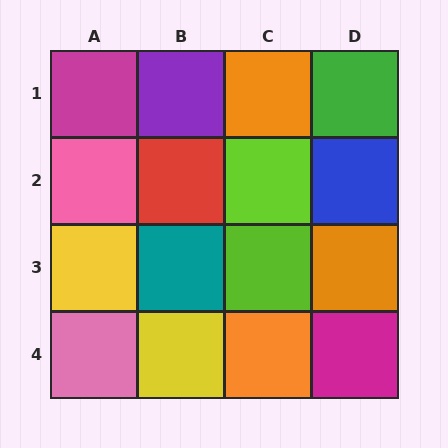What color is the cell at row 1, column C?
Orange.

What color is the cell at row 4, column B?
Yellow.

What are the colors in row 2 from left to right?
Pink, red, lime, blue.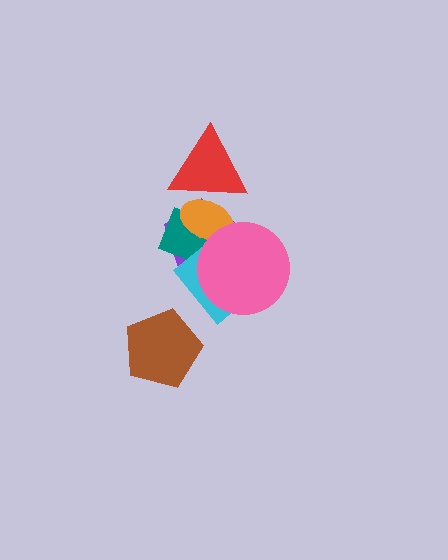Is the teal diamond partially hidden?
Yes, it is partially covered by another shape.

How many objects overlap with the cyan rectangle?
3 objects overlap with the cyan rectangle.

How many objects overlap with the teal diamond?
4 objects overlap with the teal diamond.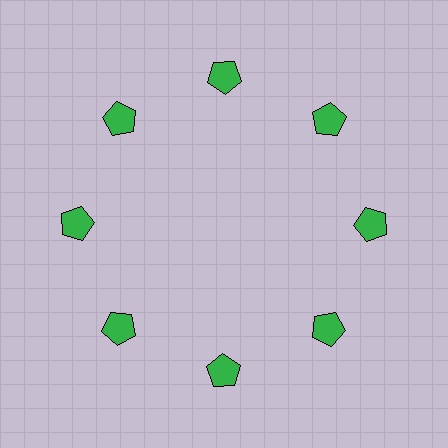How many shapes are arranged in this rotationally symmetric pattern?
There are 8 shapes, arranged in 8 groups of 1.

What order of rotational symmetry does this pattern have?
This pattern has 8-fold rotational symmetry.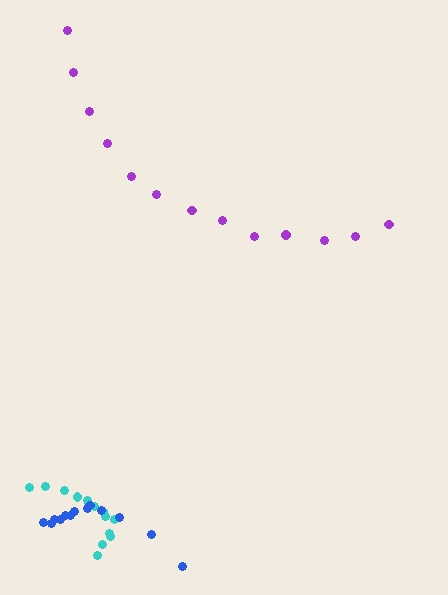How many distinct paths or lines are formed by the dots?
There are 3 distinct paths.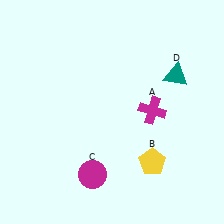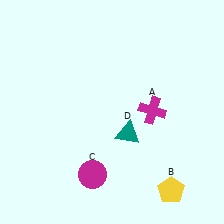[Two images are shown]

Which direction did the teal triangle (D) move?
The teal triangle (D) moved down.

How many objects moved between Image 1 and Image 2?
2 objects moved between the two images.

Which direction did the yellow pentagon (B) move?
The yellow pentagon (B) moved down.